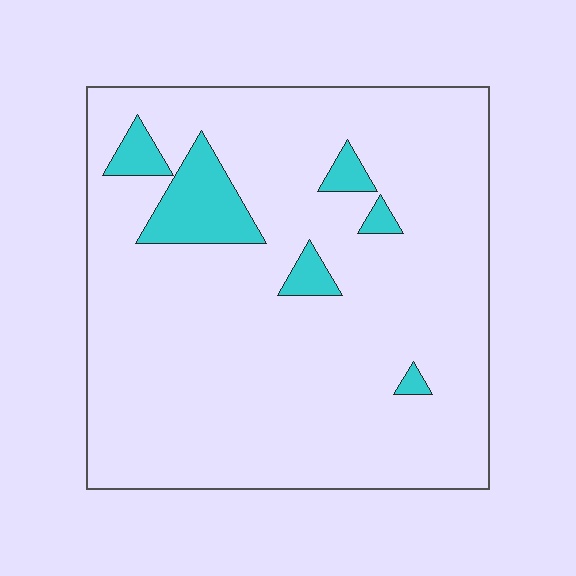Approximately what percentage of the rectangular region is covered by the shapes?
Approximately 10%.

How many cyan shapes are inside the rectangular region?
6.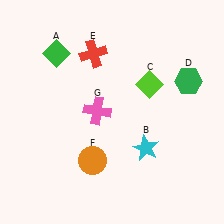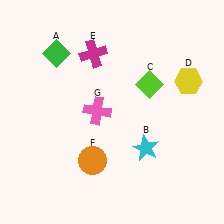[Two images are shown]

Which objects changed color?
D changed from green to yellow. E changed from red to magenta.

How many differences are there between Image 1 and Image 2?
There are 2 differences between the two images.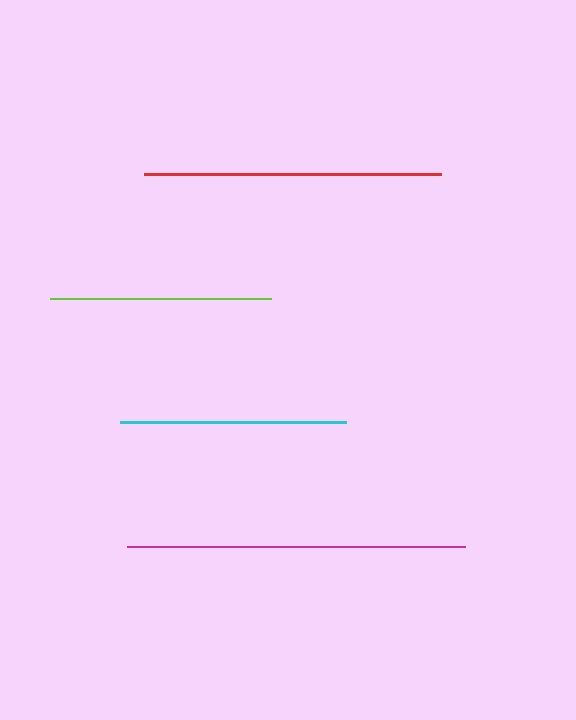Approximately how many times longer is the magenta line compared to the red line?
The magenta line is approximately 1.1 times the length of the red line.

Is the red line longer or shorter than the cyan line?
The red line is longer than the cyan line.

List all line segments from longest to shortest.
From longest to shortest: magenta, red, cyan, lime.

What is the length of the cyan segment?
The cyan segment is approximately 226 pixels long.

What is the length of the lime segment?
The lime segment is approximately 220 pixels long.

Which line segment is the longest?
The magenta line is the longest at approximately 337 pixels.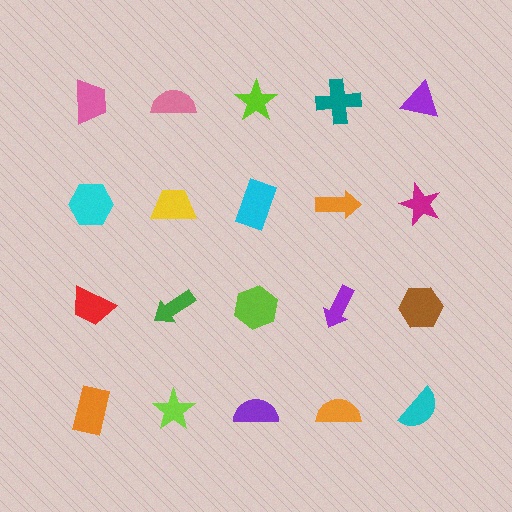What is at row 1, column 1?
A pink trapezoid.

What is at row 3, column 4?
A purple arrow.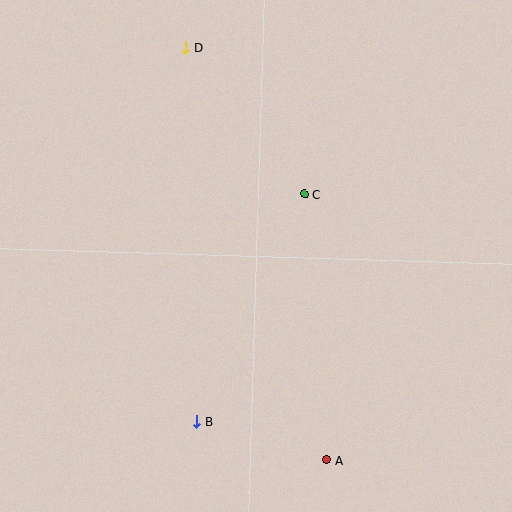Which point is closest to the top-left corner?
Point D is closest to the top-left corner.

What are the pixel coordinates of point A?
Point A is at (327, 460).